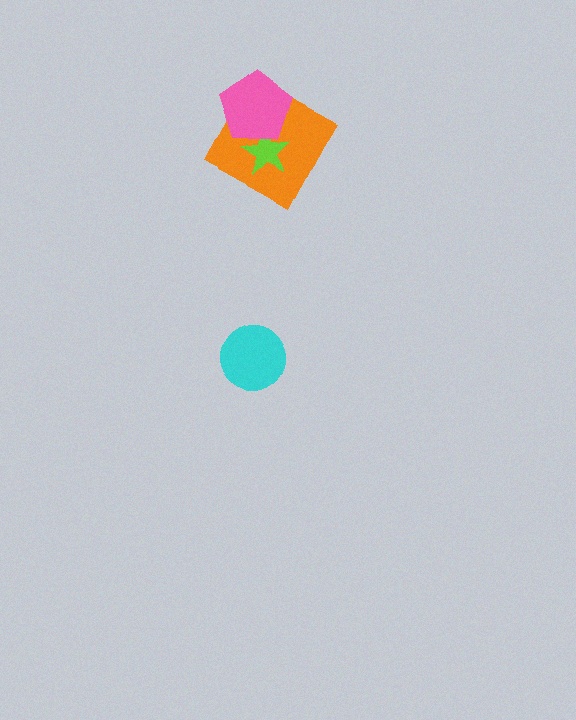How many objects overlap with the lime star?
2 objects overlap with the lime star.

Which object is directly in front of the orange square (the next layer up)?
The lime star is directly in front of the orange square.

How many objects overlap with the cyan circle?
0 objects overlap with the cyan circle.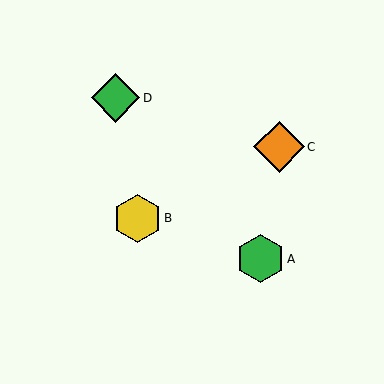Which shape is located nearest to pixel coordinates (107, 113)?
The green diamond (labeled D) at (116, 98) is nearest to that location.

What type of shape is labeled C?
Shape C is an orange diamond.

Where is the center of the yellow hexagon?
The center of the yellow hexagon is at (137, 218).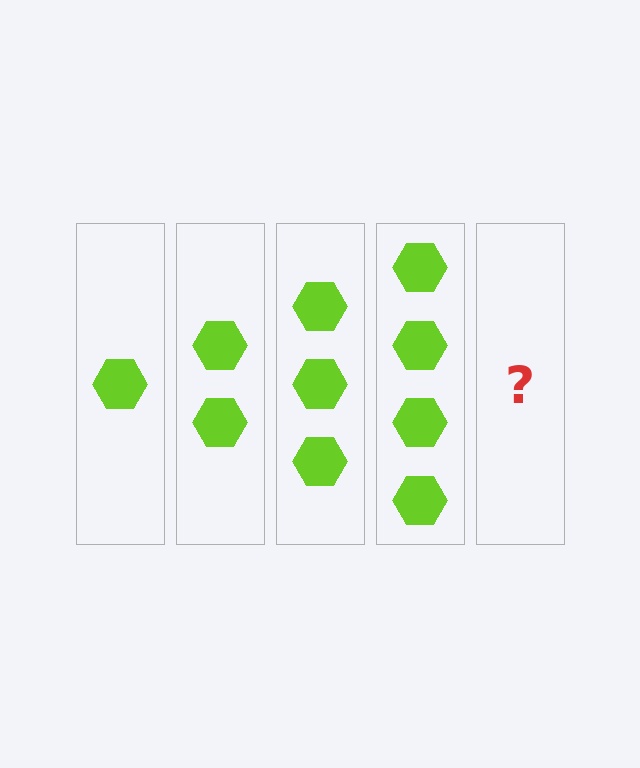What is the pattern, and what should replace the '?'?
The pattern is that each step adds one more hexagon. The '?' should be 5 hexagons.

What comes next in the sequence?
The next element should be 5 hexagons.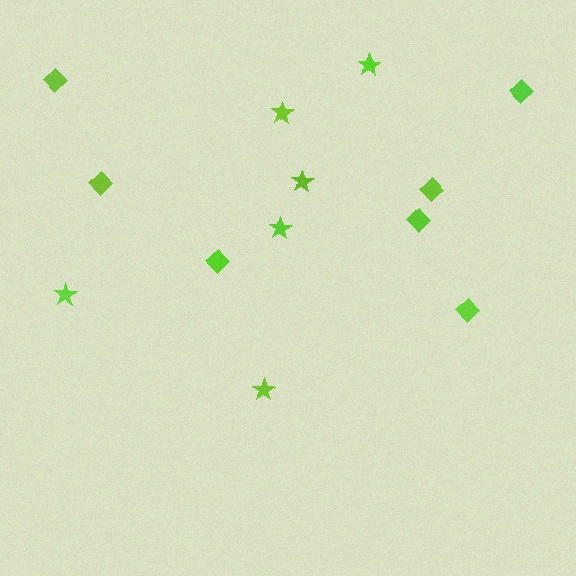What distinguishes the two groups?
There are 2 groups: one group of stars (6) and one group of diamonds (7).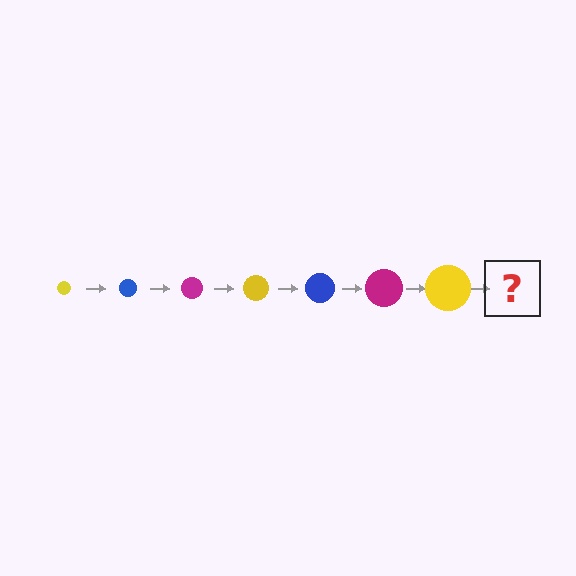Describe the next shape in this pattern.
It should be a blue circle, larger than the previous one.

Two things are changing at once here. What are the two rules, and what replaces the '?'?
The two rules are that the circle grows larger each step and the color cycles through yellow, blue, and magenta. The '?' should be a blue circle, larger than the previous one.